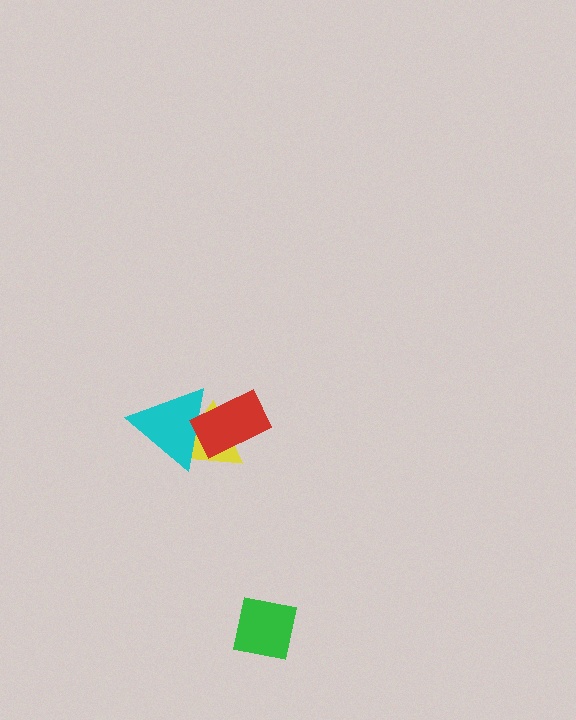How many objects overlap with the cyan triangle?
2 objects overlap with the cyan triangle.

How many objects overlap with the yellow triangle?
2 objects overlap with the yellow triangle.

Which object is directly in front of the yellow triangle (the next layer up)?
The cyan triangle is directly in front of the yellow triangle.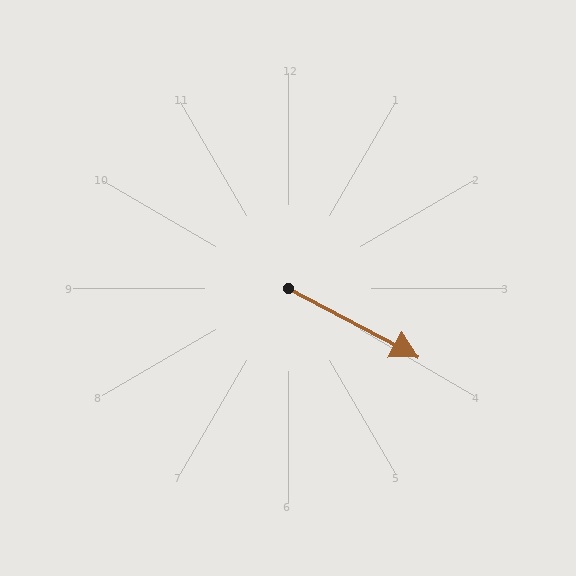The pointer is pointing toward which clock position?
Roughly 4 o'clock.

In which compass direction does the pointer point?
Southeast.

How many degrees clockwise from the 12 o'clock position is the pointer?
Approximately 118 degrees.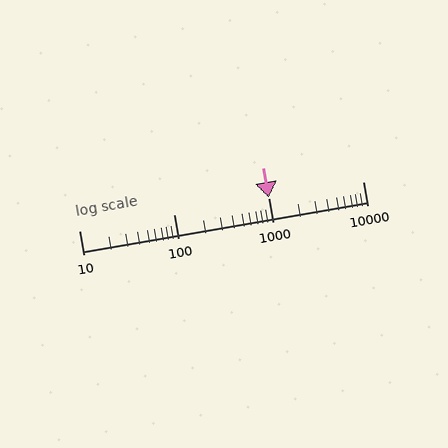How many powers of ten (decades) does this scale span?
The scale spans 3 decades, from 10 to 10000.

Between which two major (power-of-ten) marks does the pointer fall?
The pointer is between 1000 and 10000.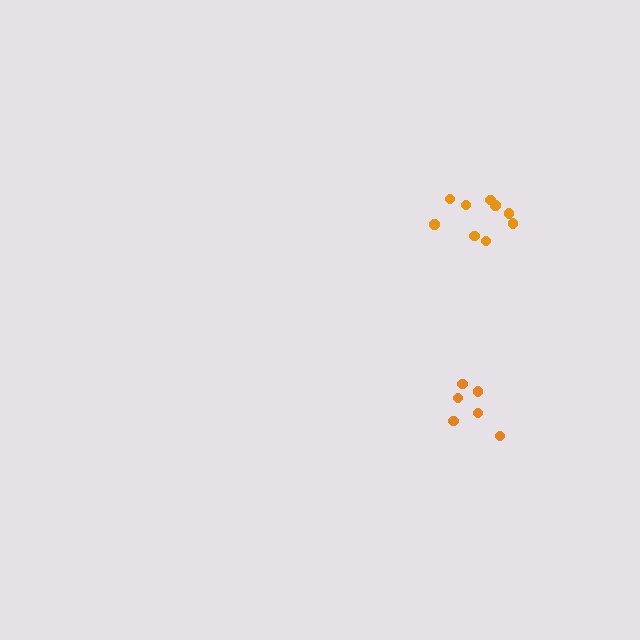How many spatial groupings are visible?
There are 2 spatial groupings.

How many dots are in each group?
Group 1: 6 dots, Group 2: 9 dots (15 total).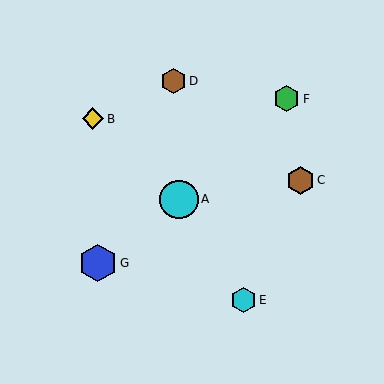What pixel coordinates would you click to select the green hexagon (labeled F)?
Click at (286, 99) to select the green hexagon F.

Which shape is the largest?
The cyan circle (labeled A) is the largest.